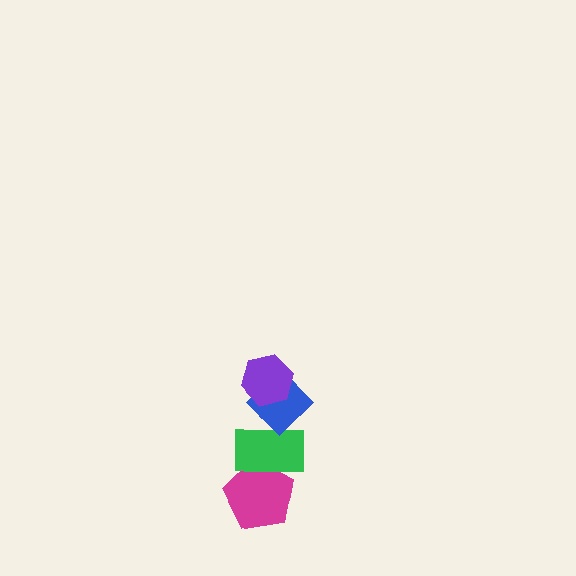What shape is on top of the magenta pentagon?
The green rectangle is on top of the magenta pentagon.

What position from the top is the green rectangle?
The green rectangle is 3rd from the top.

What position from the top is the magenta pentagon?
The magenta pentagon is 4th from the top.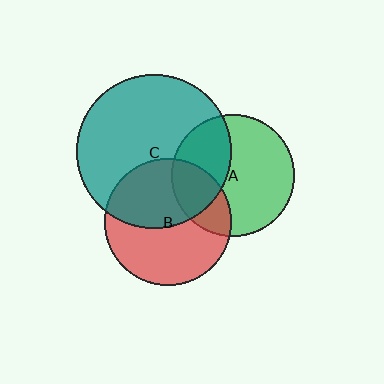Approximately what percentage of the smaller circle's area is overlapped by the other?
Approximately 25%.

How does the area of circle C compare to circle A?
Approximately 1.6 times.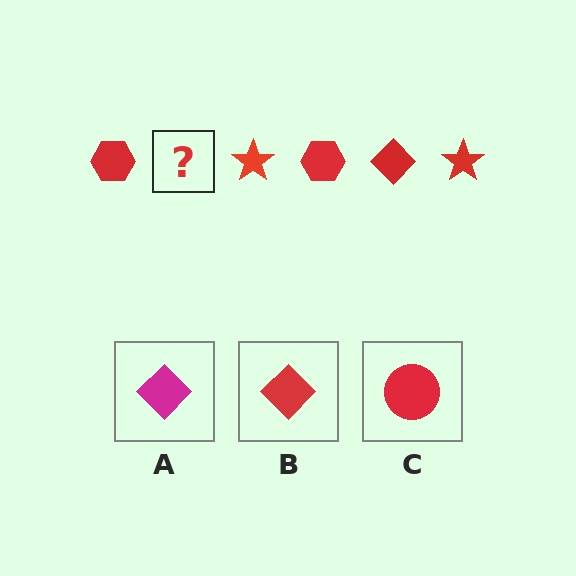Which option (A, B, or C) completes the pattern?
B.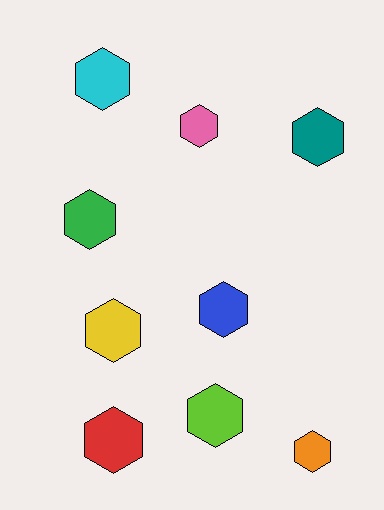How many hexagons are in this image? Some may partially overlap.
There are 9 hexagons.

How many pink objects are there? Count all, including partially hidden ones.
There is 1 pink object.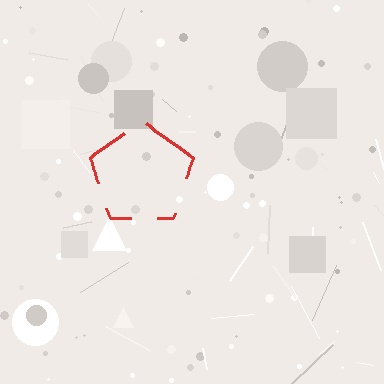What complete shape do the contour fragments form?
The contour fragments form a pentagon.